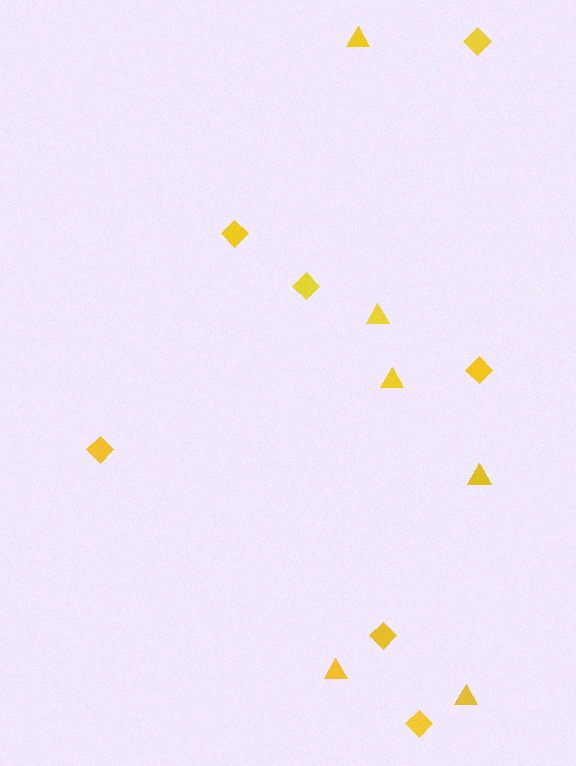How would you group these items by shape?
There are 2 groups: one group of diamonds (7) and one group of triangles (6).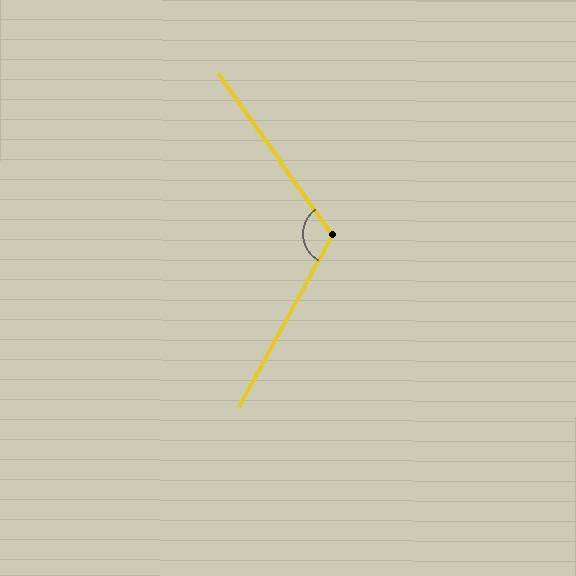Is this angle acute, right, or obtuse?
It is obtuse.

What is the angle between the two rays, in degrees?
Approximately 116 degrees.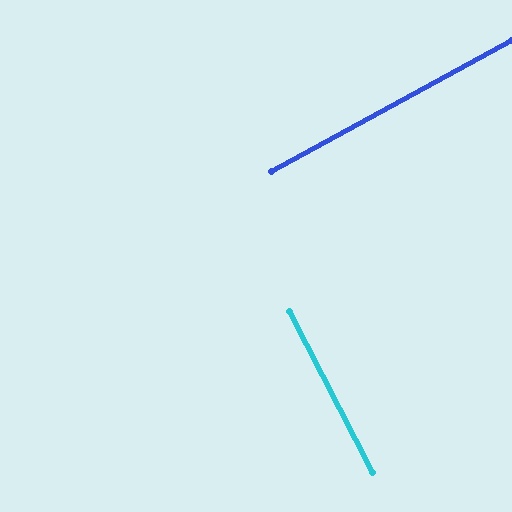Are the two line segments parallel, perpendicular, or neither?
Perpendicular — they meet at approximately 89°.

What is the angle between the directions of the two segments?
Approximately 89 degrees.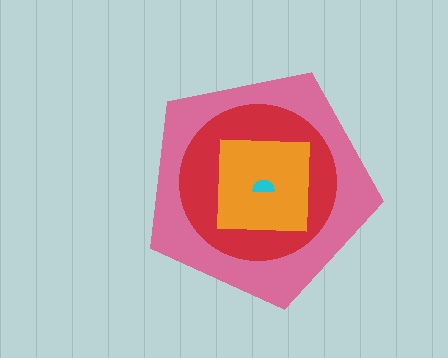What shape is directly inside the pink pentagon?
The red circle.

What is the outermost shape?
The pink pentagon.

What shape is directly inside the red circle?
The orange square.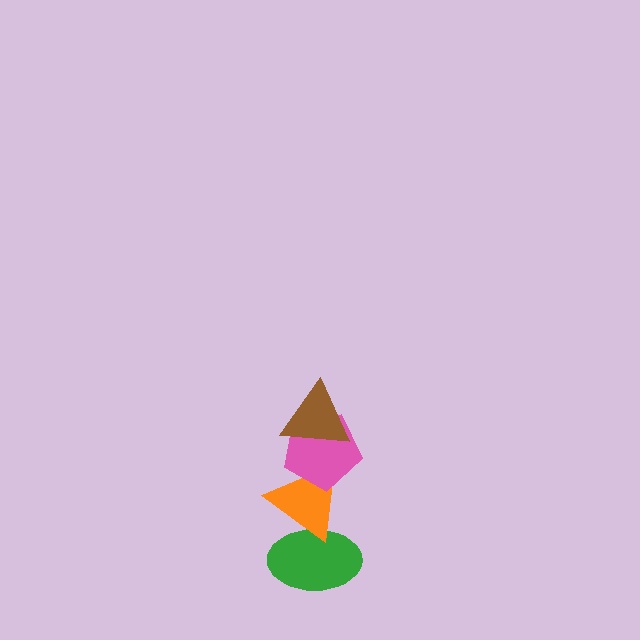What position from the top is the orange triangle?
The orange triangle is 3rd from the top.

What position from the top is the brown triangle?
The brown triangle is 1st from the top.